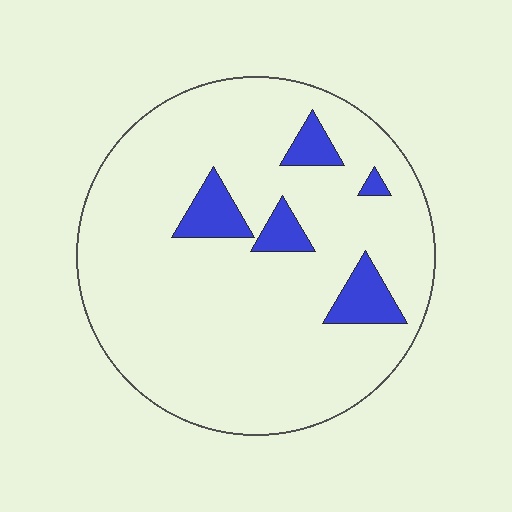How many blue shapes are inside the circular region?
5.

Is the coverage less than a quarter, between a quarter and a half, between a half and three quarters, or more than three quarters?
Less than a quarter.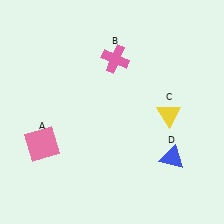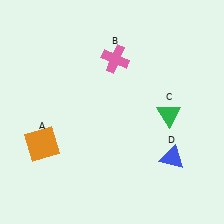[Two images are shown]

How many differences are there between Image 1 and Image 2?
There are 2 differences between the two images.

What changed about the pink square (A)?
In Image 1, A is pink. In Image 2, it changed to orange.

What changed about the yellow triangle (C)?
In Image 1, C is yellow. In Image 2, it changed to green.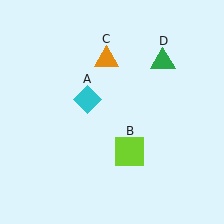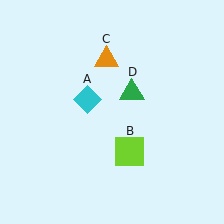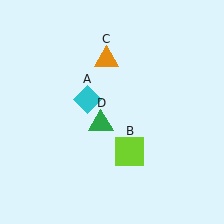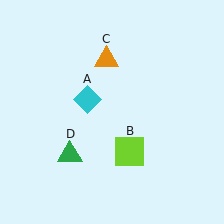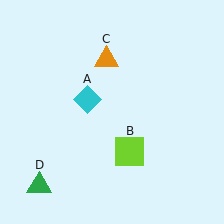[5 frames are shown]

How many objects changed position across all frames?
1 object changed position: green triangle (object D).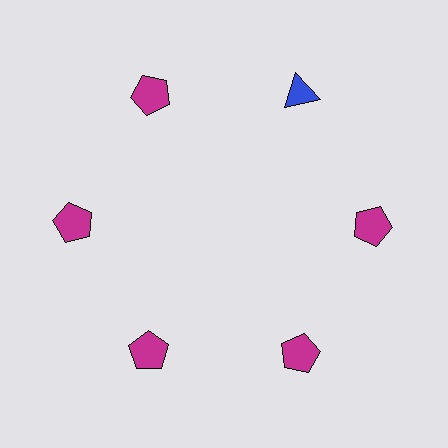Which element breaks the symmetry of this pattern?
The blue triangle at roughly the 1 o'clock position breaks the symmetry. All other shapes are magenta pentagons.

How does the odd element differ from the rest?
It differs in both color (blue instead of magenta) and shape (triangle instead of pentagon).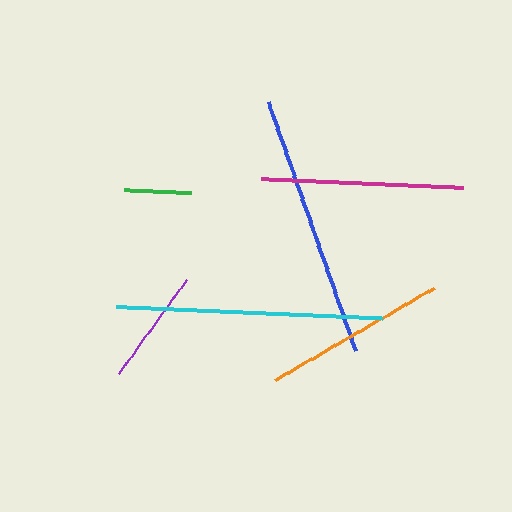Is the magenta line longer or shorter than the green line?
The magenta line is longer than the green line.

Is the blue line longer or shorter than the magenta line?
The blue line is longer than the magenta line.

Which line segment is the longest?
The cyan line is the longest at approximately 267 pixels.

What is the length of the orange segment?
The orange segment is approximately 184 pixels long.